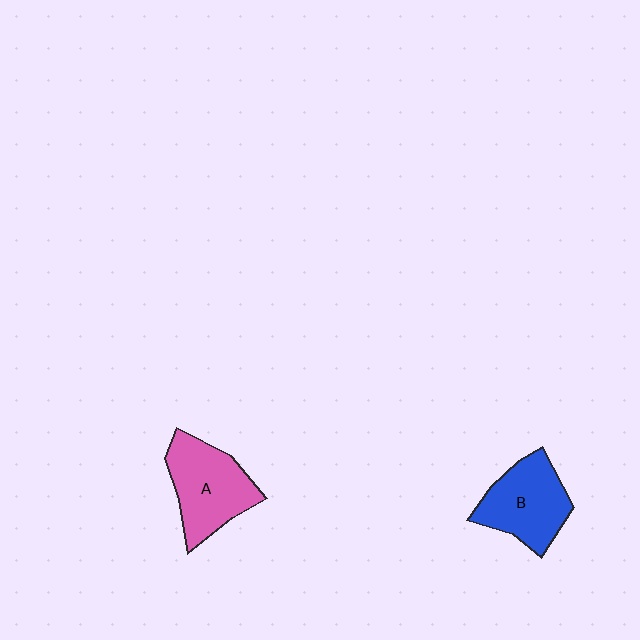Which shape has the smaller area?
Shape B (blue).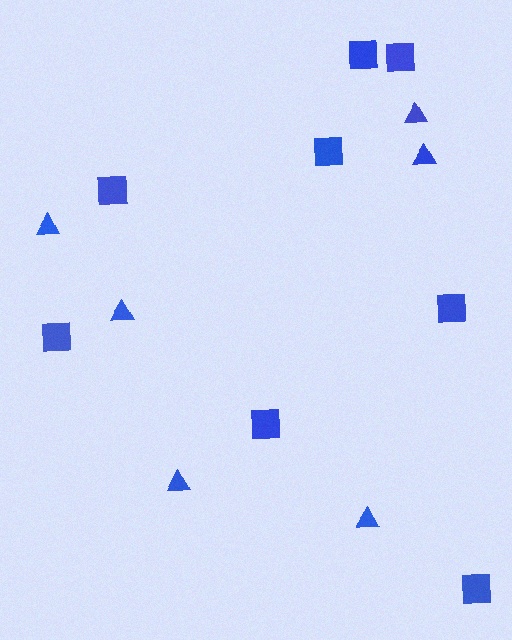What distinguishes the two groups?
There are 2 groups: one group of squares (8) and one group of triangles (6).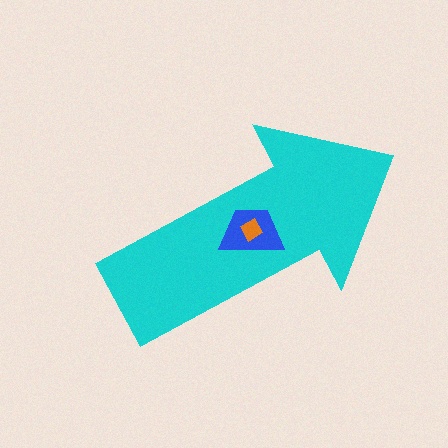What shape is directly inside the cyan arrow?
The blue trapezoid.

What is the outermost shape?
The cyan arrow.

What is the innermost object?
The orange diamond.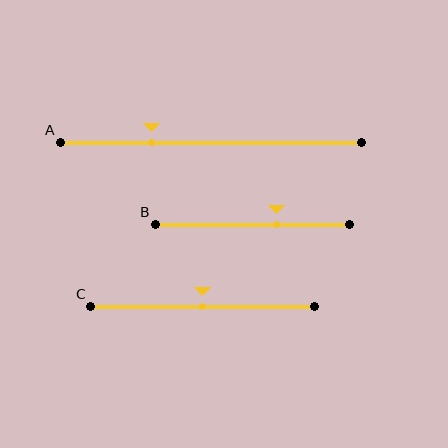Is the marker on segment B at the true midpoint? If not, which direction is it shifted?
No, the marker on segment B is shifted to the right by about 12% of the segment length.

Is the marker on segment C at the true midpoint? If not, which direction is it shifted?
Yes, the marker on segment C is at the true midpoint.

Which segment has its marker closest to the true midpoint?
Segment C has its marker closest to the true midpoint.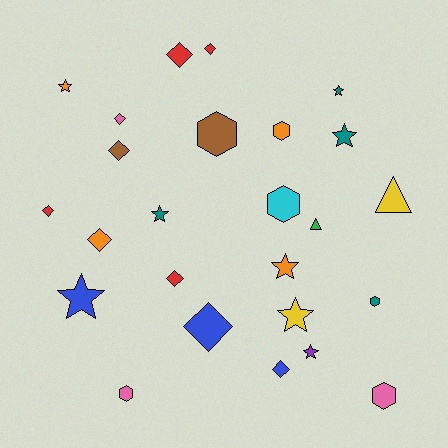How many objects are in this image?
There are 25 objects.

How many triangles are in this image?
There are 2 triangles.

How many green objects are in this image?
There is 1 green object.